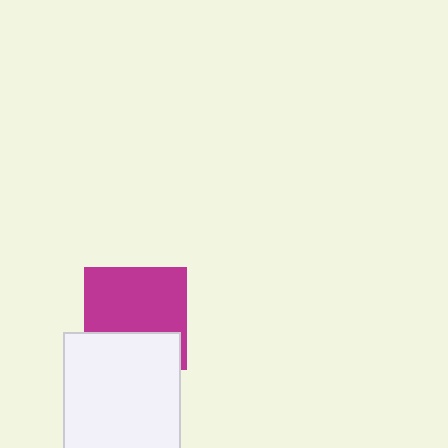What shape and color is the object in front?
The object in front is a white rectangle.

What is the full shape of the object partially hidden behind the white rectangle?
The partially hidden object is a magenta square.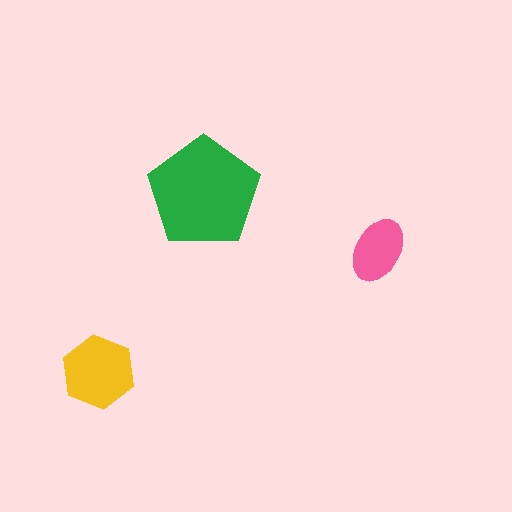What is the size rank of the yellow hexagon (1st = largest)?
2nd.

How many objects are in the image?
There are 3 objects in the image.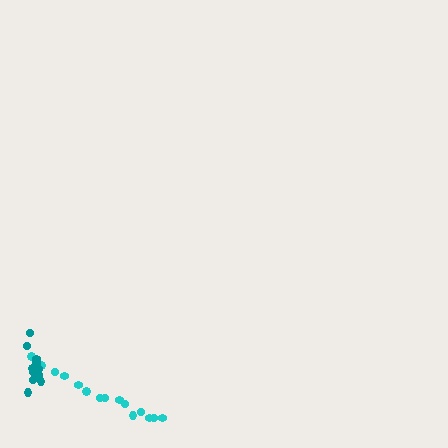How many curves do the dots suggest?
There are 2 distinct paths.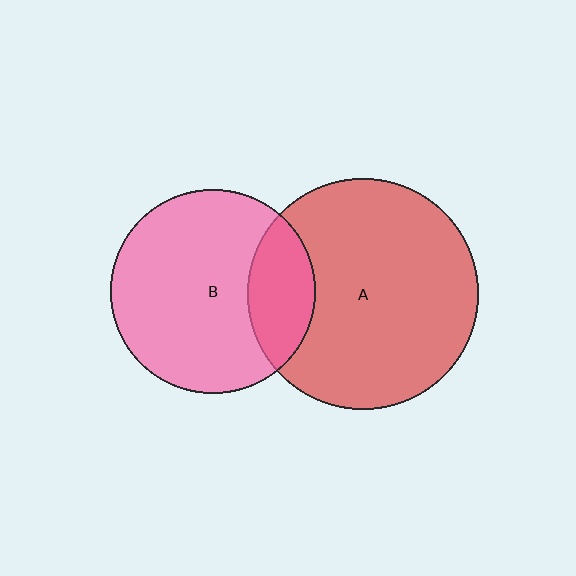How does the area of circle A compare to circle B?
Approximately 1.3 times.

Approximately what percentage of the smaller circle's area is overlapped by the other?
Approximately 20%.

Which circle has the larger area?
Circle A (red).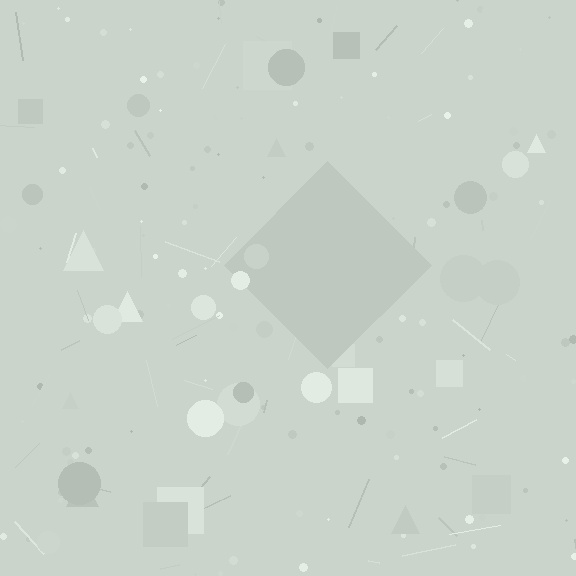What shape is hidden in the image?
A diamond is hidden in the image.